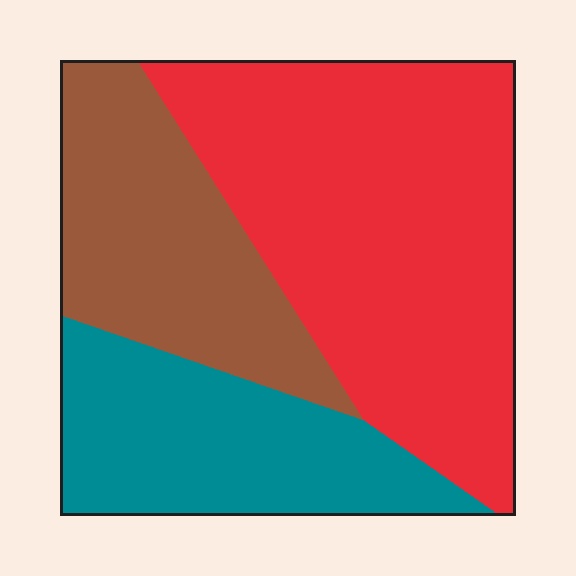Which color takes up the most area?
Red, at roughly 50%.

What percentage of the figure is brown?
Brown takes up about one quarter (1/4) of the figure.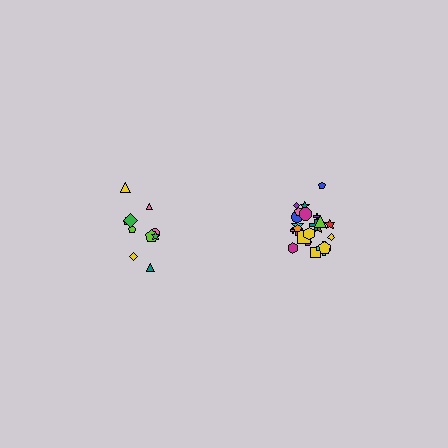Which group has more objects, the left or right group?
The right group.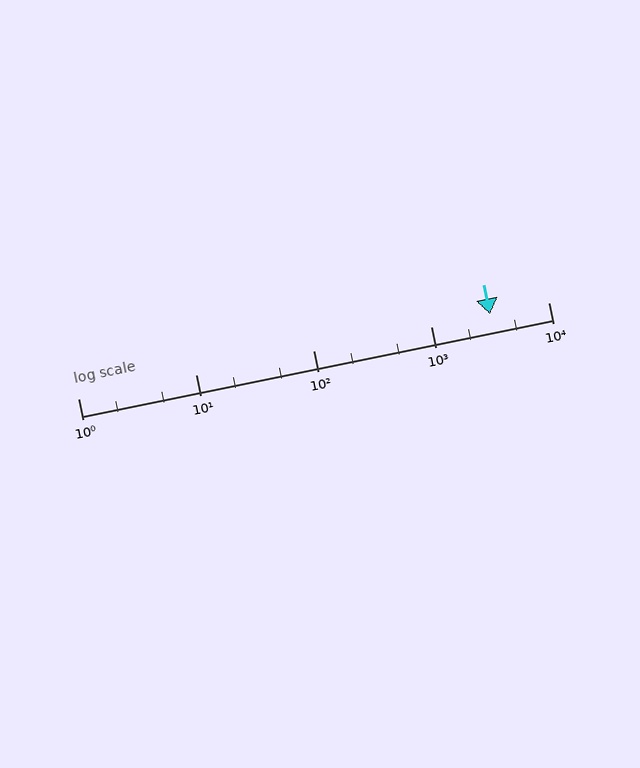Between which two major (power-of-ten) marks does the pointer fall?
The pointer is between 1000 and 10000.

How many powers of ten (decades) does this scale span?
The scale spans 4 decades, from 1 to 10000.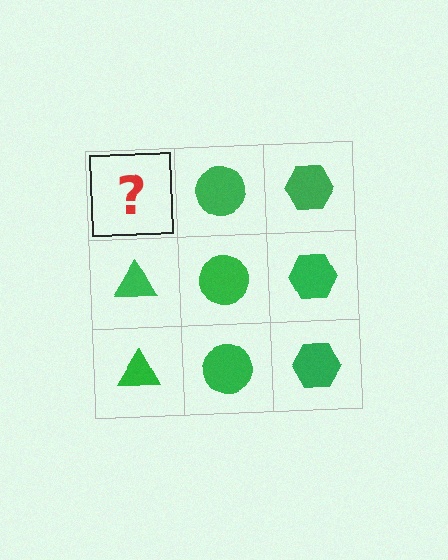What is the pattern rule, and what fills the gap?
The rule is that each column has a consistent shape. The gap should be filled with a green triangle.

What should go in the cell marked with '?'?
The missing cell should contain a green triangle.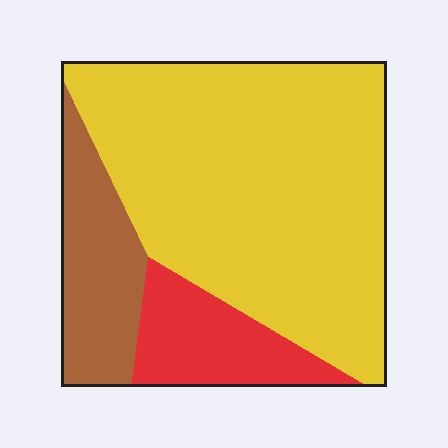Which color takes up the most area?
Yellow, at roughly 70%.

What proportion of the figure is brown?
Brown covers 17% of the figure.